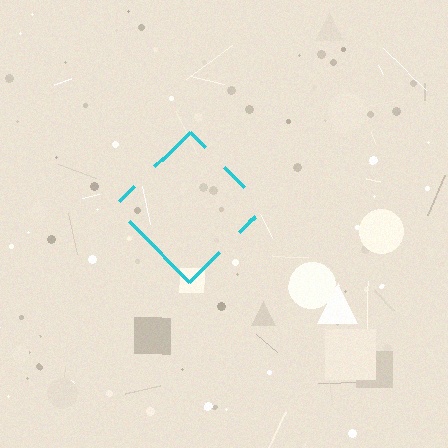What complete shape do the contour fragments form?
The contour fragments form a diamond.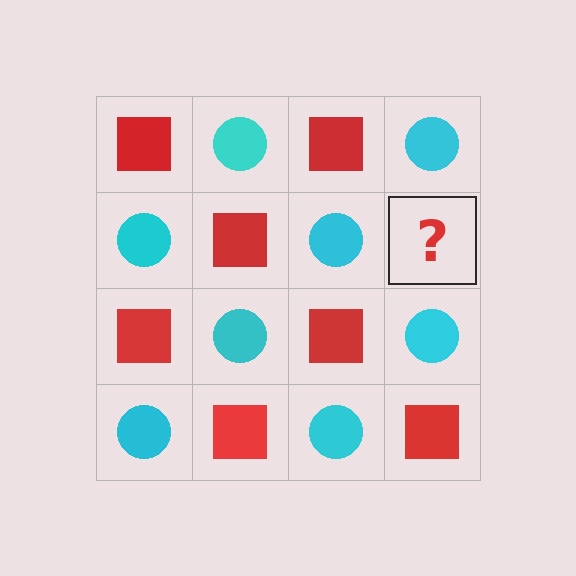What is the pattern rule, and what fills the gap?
The rule is that it alternates red square and cyan circle in a checkerboard pattern. The gap should be filled with a red square.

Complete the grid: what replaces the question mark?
The question mark should be replaced with a red square.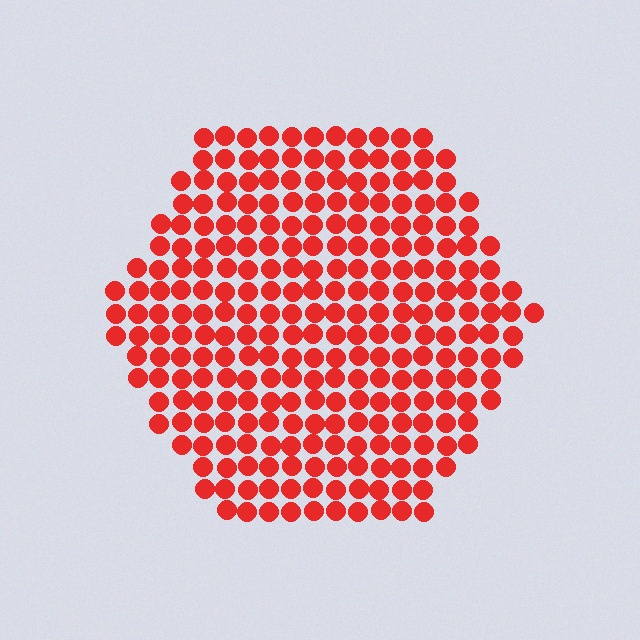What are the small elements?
The small elements are circles.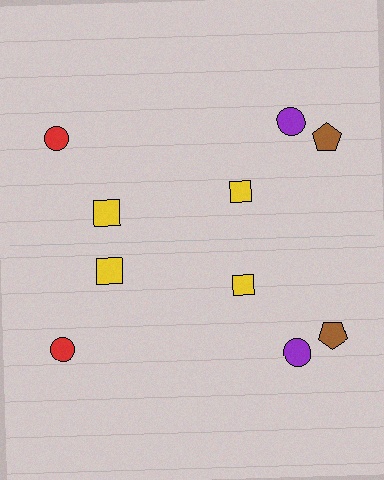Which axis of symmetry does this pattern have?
The pattern has a horizontal axis of symmetry running through the center of the image.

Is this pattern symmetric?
Yes, this pattern has bilateral (reflection) symmetry.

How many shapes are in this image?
There are 10 shapes in this image.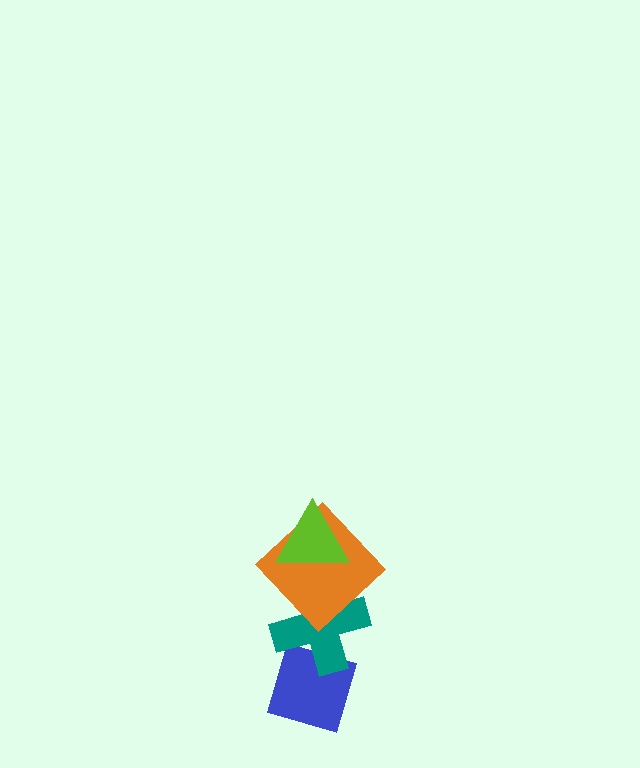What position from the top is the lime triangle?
The lime triangle is 1st from the top.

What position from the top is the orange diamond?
The orange diamond is 2nd from the top.